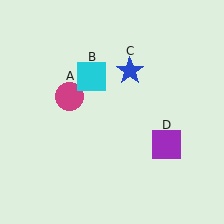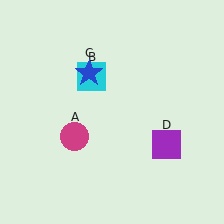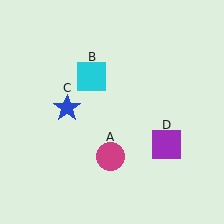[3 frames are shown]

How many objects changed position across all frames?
2 objects changed position: magenta circle (object A), blue star (object C).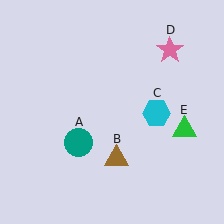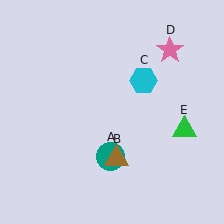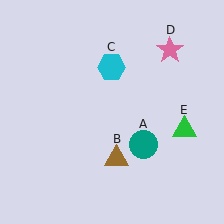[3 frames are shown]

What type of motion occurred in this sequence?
The teal circle (object A), cyan hexagon (object C) rotated counterclockwise around the center of the scene.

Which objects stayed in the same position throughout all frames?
Brown triangle (object B) and pink star (object D) and green triangle (object E) remained stationary.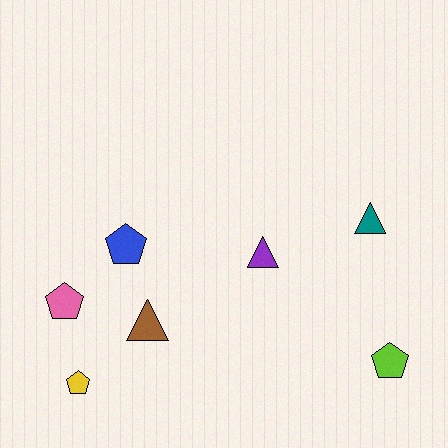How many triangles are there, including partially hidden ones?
There are 3 triangles.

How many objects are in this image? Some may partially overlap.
There are 7 objects.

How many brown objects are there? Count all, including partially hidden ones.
There is 1 brown object.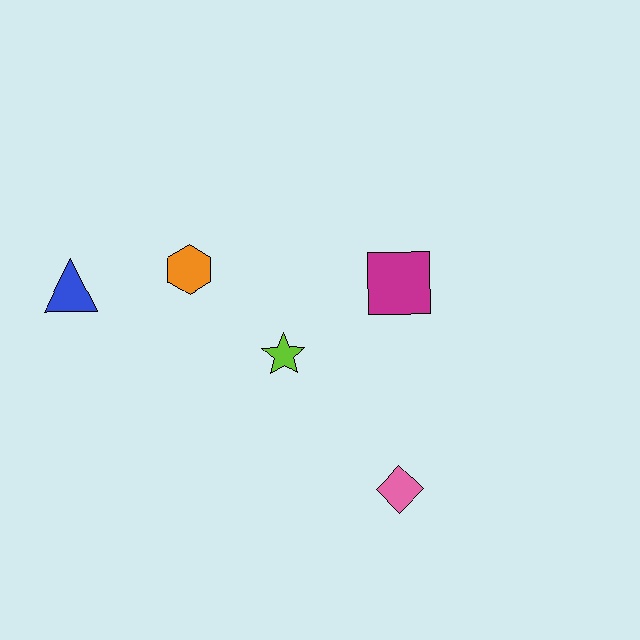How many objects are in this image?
There are 5 objects.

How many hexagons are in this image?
There is 1 hexagon.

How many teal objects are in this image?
There are no teal objects.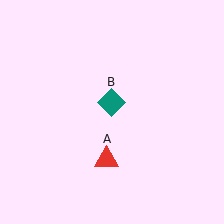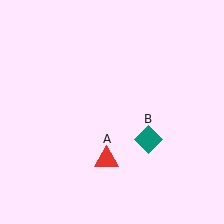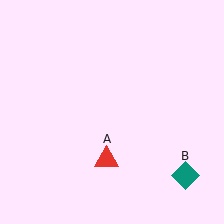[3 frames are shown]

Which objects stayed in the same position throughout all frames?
Red triangle (object A) remained stationary.